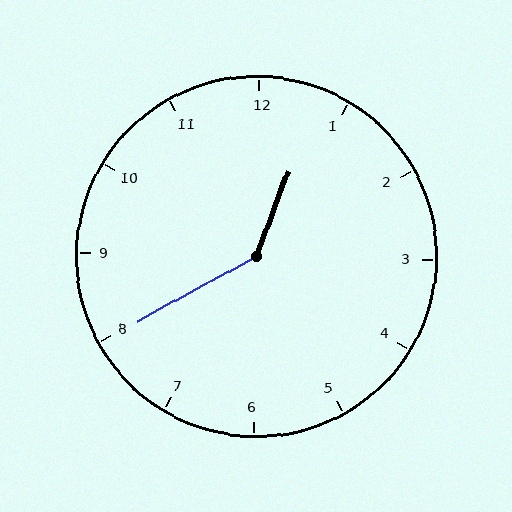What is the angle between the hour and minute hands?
Approximately 140 degrees.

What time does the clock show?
12:40.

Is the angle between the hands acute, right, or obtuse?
It is obtuse.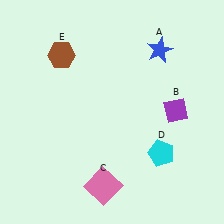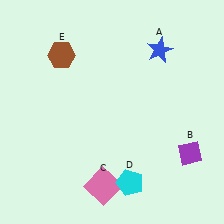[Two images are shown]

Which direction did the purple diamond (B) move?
The purple diamond (B) moved down.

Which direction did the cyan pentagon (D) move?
The cyan pentagon (D) moved left.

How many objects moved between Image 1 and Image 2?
2 objects moved between the two images.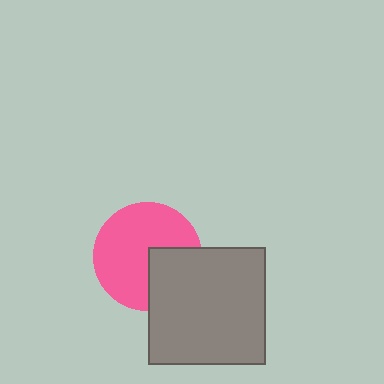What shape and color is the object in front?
The object in front is a gray square.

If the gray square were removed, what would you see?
You would see the complete pink circle.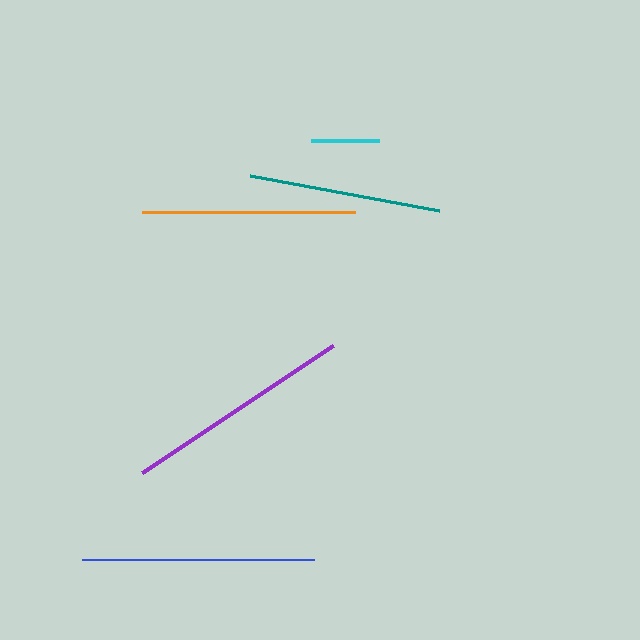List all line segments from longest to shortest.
From longest to shortest: blue, purple, orange, teal, cyan.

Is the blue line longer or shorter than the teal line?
The blue line is longer than the teal line.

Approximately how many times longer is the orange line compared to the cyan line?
The orange line is approximately 3.1 times the length of the cyan line.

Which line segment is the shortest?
The cyan line is the shortest at approximately 68 pixels.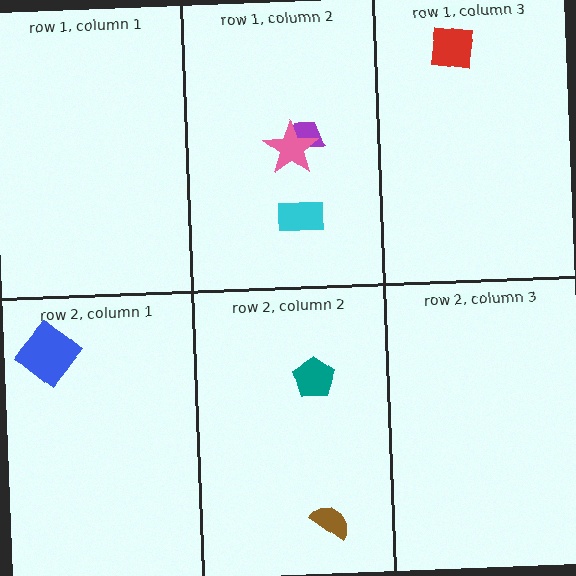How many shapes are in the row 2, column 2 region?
2.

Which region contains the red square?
The row 1, column 3 region.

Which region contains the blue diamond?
The row 2, column 1 region.